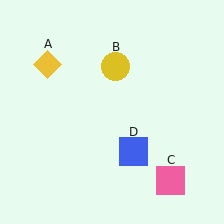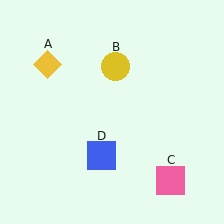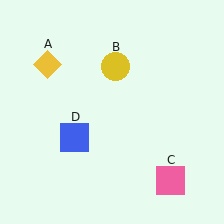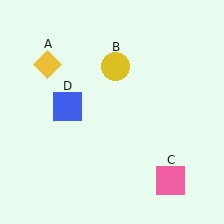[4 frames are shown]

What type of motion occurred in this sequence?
The blue square (object D) rotated clockwise around the center of the scene.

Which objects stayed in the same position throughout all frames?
Yellow diamond (object A) and yellow circle (object B) and pink square (object C) remained stationary.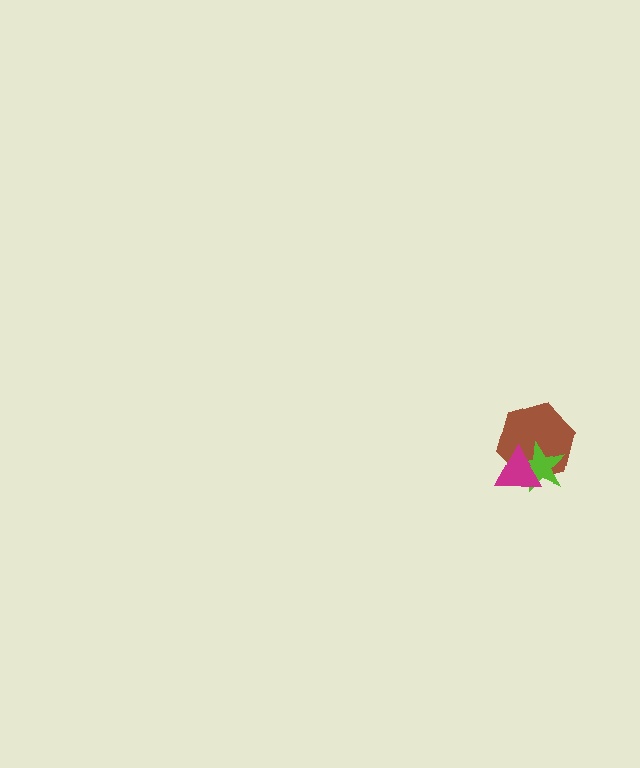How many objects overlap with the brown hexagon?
2 objects overlap with the brown hexagon.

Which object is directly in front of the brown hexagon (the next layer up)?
The lime star is directly in front of the brown hexagon.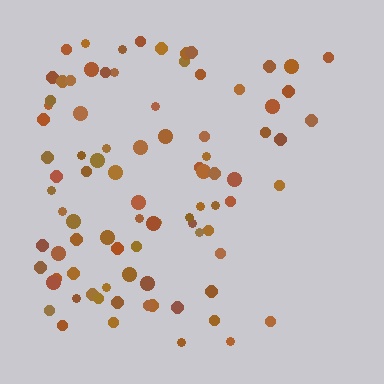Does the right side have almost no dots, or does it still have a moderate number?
Still a moderate number, just noticeably fewer than the left.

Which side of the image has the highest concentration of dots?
The left.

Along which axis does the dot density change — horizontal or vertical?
Horizontal.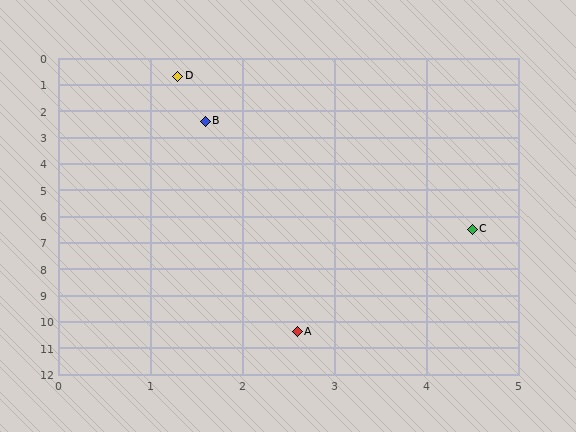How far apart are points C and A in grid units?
Points C and A are about 4.3 grid units apart.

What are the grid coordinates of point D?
Point D is at approximately (1.3, 0.7).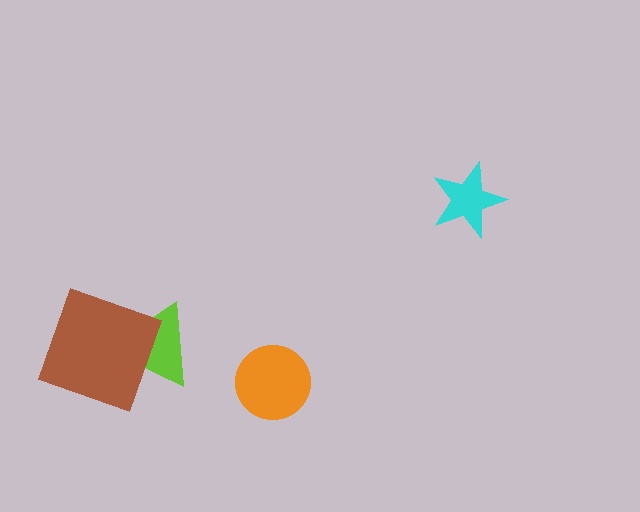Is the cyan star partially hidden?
No, no other shape covers it.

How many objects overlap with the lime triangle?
1 object overlaps with the lime triangle.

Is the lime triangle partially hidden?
Yes, it is partially covered by another shape.